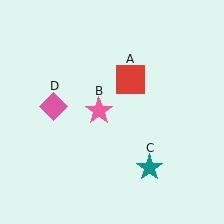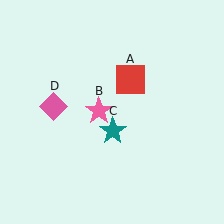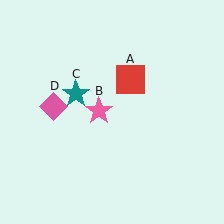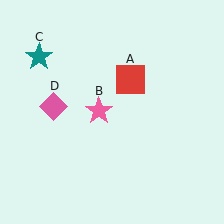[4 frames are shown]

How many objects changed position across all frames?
1 object changed position: teal star (object C).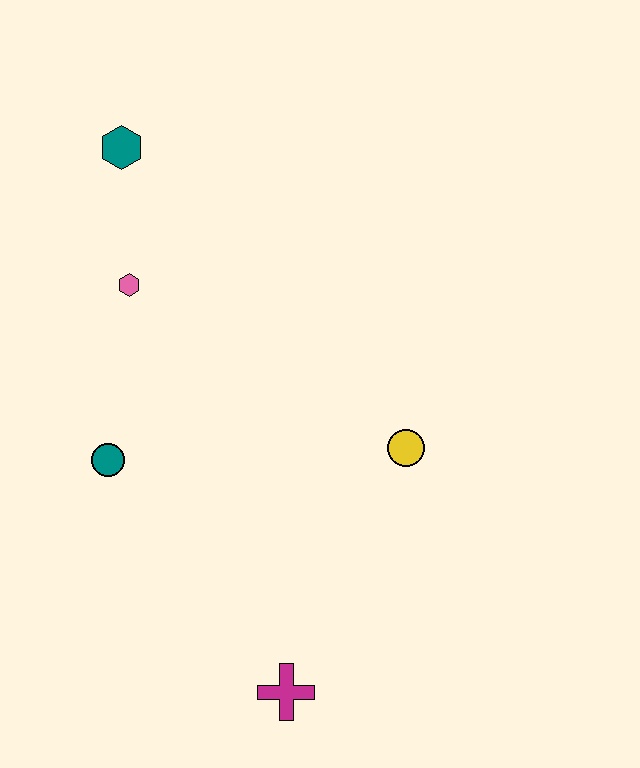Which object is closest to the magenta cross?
The yellow circle is closest to the magenta cross.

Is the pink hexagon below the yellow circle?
No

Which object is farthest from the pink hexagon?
The magenta cross is farthest from the pink hexagon.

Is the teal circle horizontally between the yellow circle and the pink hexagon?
No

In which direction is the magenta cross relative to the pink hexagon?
The magenta cross is below the pink hexagon.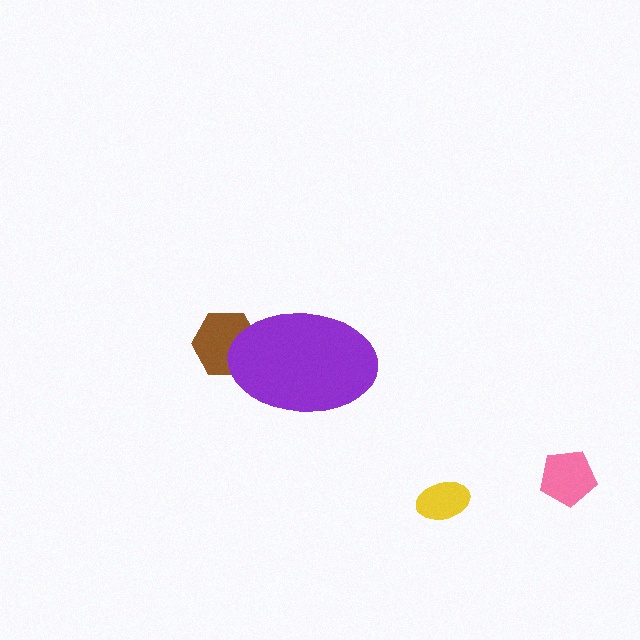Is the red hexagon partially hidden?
Yes, the red hexagon is partially hidden behind the purple ellipse.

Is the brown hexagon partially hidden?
Yes, the brown hexagon is partially hidden behind the purple ellipse.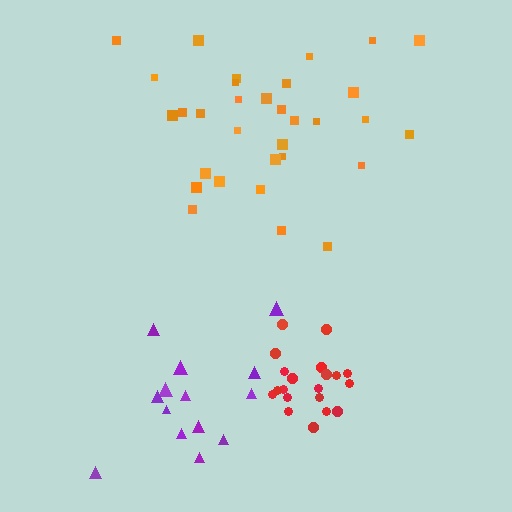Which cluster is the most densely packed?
Red.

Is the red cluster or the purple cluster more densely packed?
Red.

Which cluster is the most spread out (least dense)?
Purple.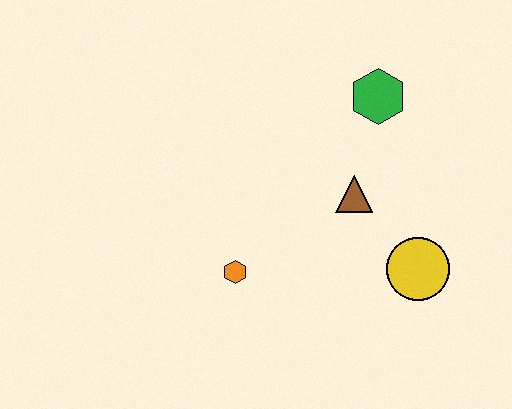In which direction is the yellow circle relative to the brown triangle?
The yellow circle is below the brown triangle.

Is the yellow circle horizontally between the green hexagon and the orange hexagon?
No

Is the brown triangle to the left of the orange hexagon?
No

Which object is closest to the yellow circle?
The brown triangle is closest to the yellow circle.